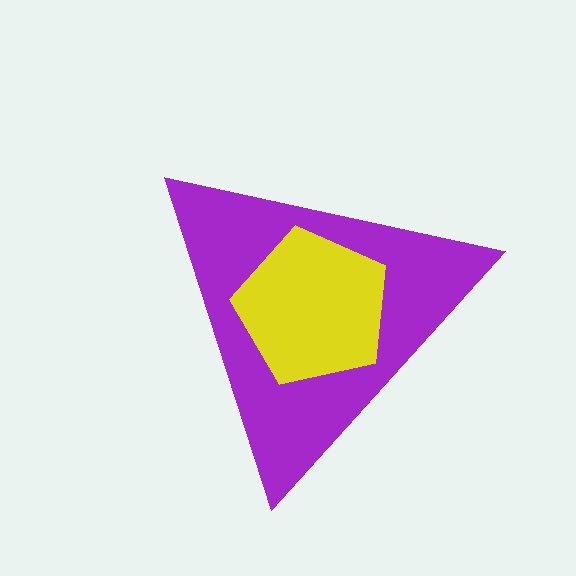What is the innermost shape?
The yellow pentagon.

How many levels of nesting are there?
2.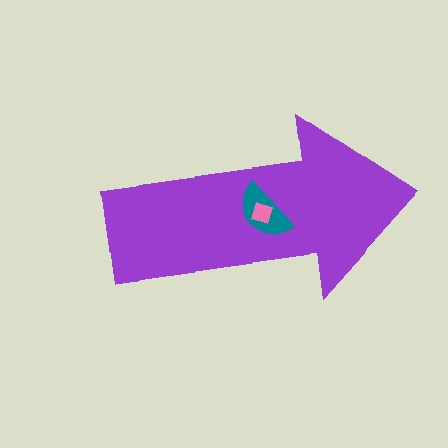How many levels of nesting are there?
3.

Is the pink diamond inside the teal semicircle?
Yes.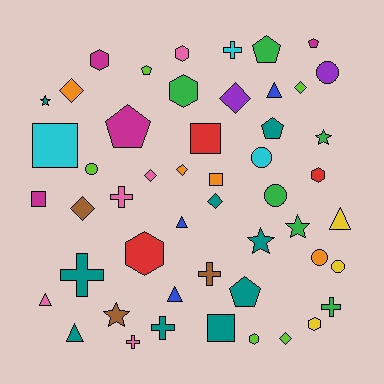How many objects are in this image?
There are 50 objects.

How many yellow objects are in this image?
There are 3 yellow objects.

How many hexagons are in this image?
There are 7 hexagons.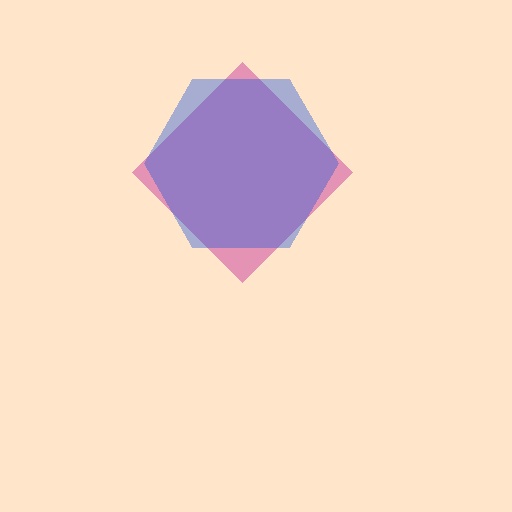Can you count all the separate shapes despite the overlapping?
Yes, there are 2 separate shapes.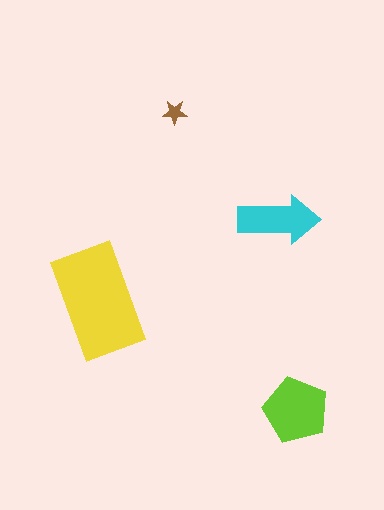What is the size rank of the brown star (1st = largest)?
4th.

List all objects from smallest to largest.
The brown star, the cyan arrow, the lime pentagon, the yellow rectangle.